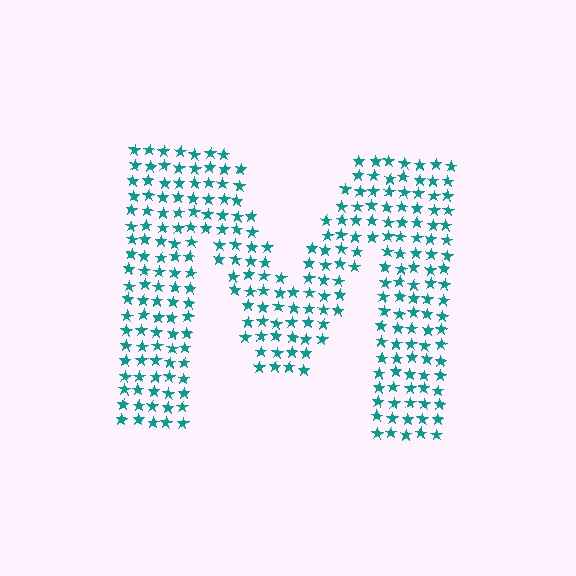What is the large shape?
The large shape is the letter M.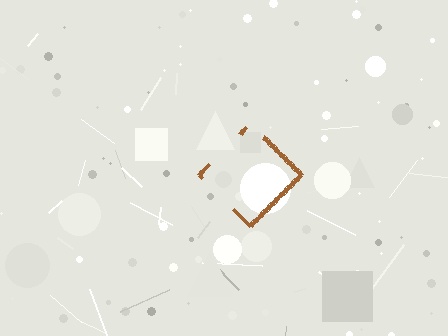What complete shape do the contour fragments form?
The contour fragments form a diamond.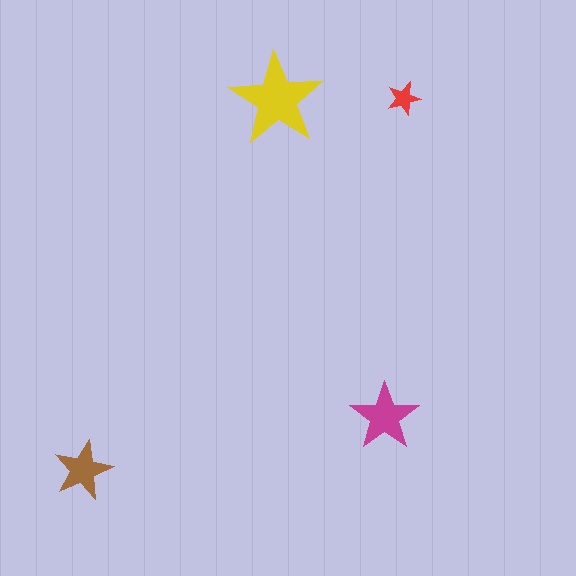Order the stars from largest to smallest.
the yellow one, the magenta one, the brown one, the red one.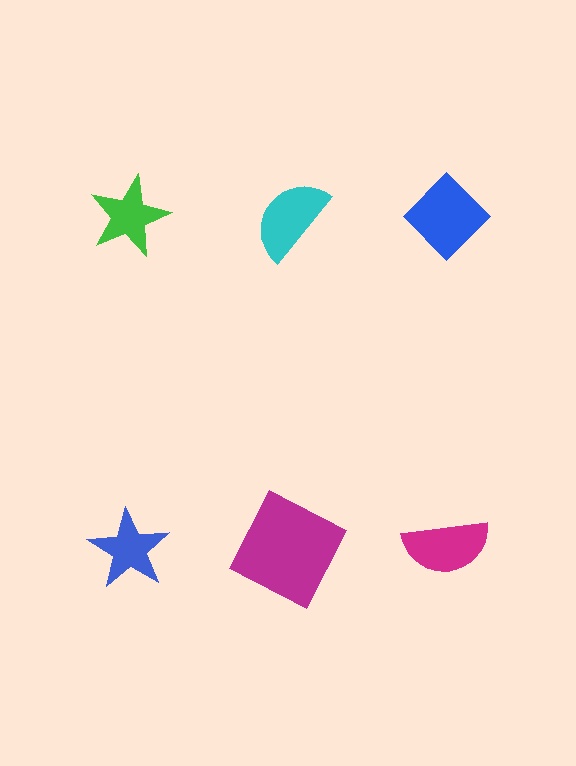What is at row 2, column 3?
A magenta semicircle.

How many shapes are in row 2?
3 shapes.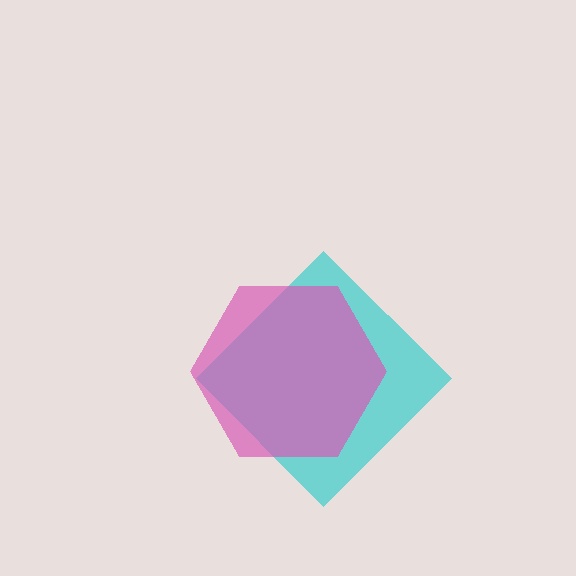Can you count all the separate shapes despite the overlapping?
Yes, there are 2 separate shapes.